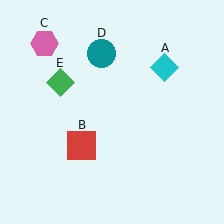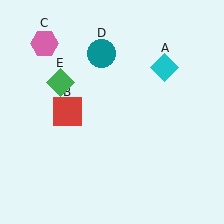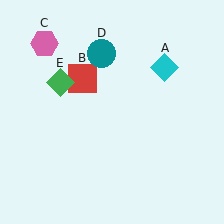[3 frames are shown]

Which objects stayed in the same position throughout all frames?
Cyan diamond (object A) and pink hexagon (object C) and teal circle (object D) and green diamond (object E) remained stationary.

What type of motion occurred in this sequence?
The red square (object B) rotated clockwise around the center of the scene.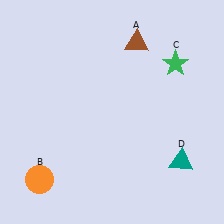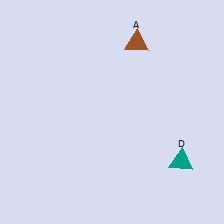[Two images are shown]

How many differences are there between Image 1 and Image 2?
There are 2 differences between the two images.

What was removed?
The green star (C), the orange circle (B) were removed in Image 2.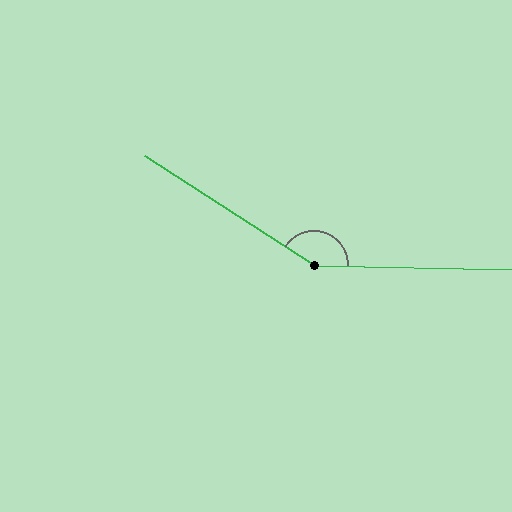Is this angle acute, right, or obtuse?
It is obtuse.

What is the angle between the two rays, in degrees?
Approximately 149 degrees.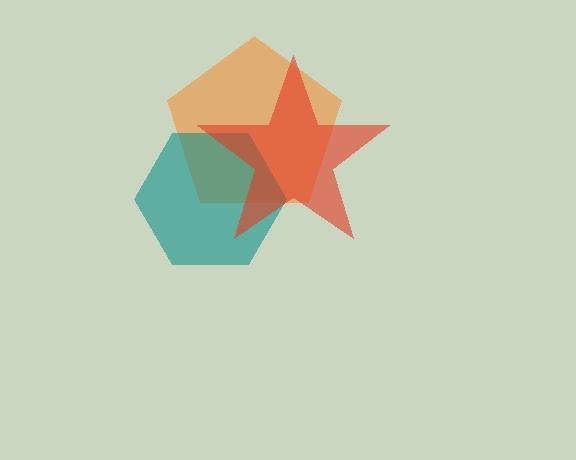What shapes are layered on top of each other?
The layered shapes are: an orange pentagon, a teal hexagon, a red star.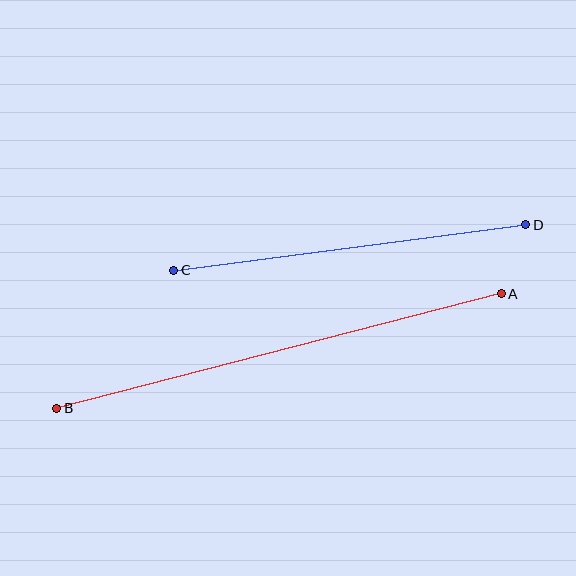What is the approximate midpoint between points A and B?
The midpoint is at approximately (279, 351) pixels.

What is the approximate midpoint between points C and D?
The midpoint is at approximately (350, 248) pixels.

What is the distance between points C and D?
The distance is approximately 355 pixels.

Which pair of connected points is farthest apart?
Points A and B are farthest apart.